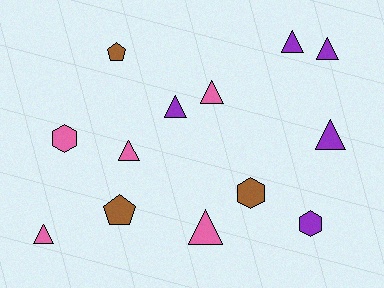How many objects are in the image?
There are 13 objects.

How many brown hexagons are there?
There is 1 brown hexagon.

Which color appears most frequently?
Pink, with 5 objects.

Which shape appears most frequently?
Triangle, with 8 objects.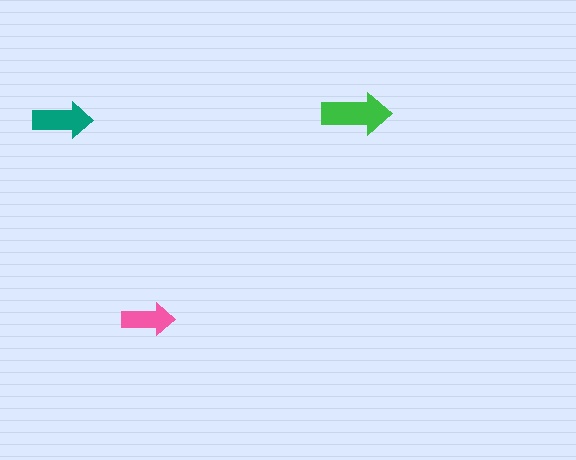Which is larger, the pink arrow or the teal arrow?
The teal one.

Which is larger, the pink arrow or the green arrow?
The green one.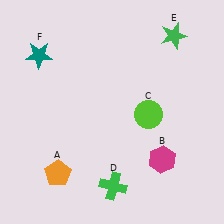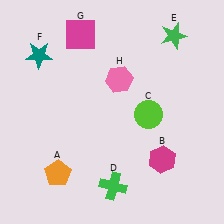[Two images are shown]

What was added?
A magenta square (G), a pink hexagon (H) were added in Image 2.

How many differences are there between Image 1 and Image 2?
There are 2 differences between the two images.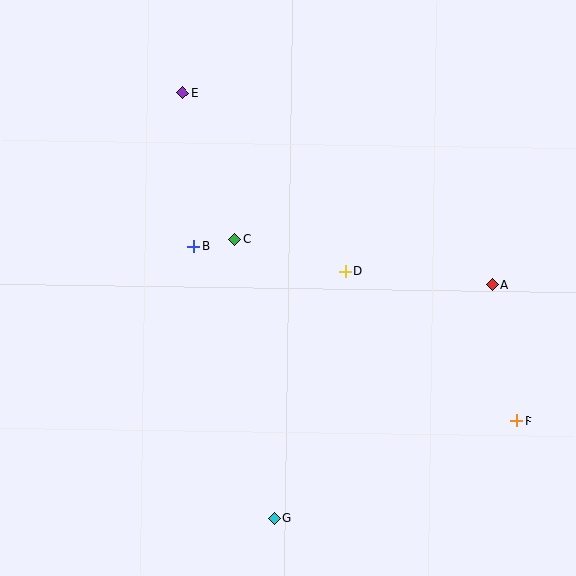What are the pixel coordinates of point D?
Point D is at (345, 271).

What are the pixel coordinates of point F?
Point F is at (517, 421).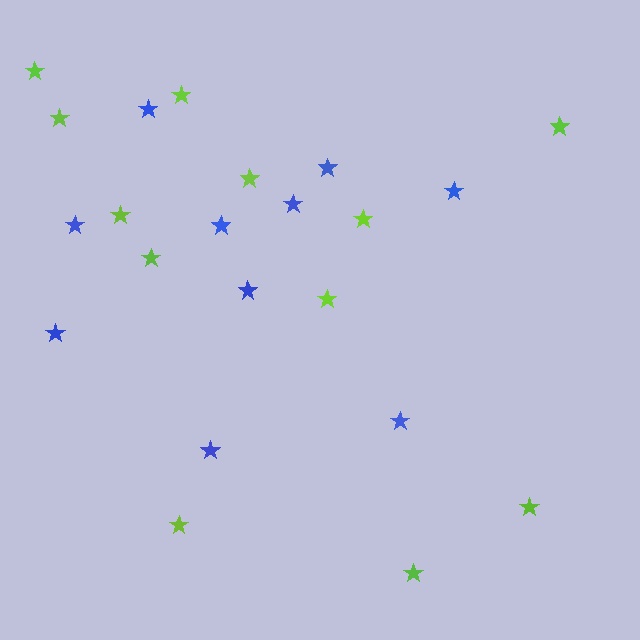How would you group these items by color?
There are 2 groups: one group of blue stars (10) and one group of lime stars (12).